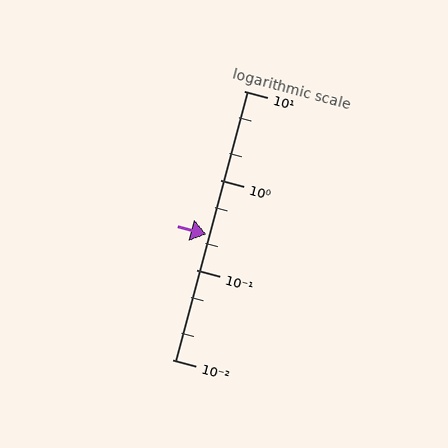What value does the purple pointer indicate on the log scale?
The pointer indicates approximately 0.25.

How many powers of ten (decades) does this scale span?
The scale spans 3 decades, from 0.01 to 10.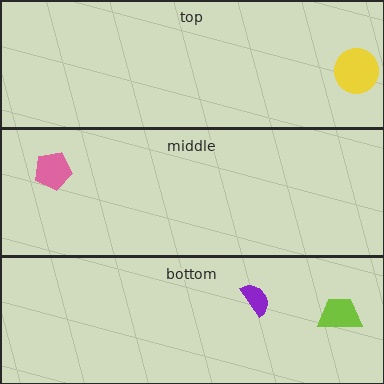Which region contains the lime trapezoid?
The bottom region.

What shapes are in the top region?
The yellow circle.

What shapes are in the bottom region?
The lime trapezoid, the purple semicircle.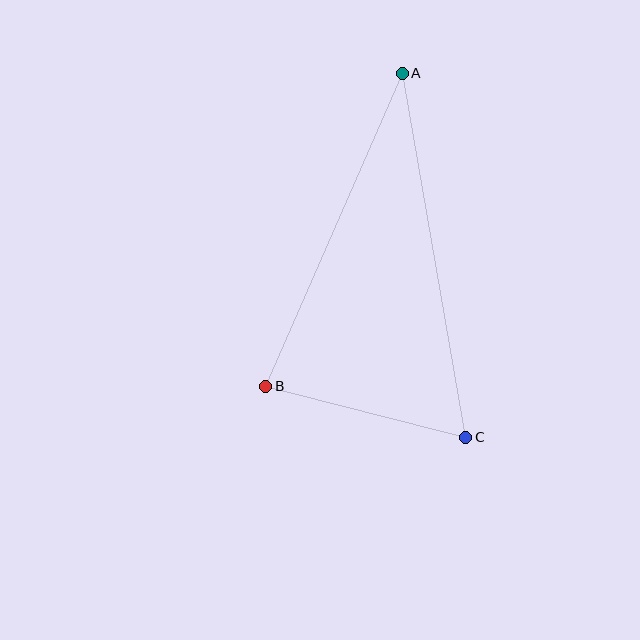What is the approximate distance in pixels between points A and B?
The distance between A and B is approximately 341 pixels.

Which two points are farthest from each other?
Points A and C are farthest from each other.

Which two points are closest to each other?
Points B and C are closest to each other.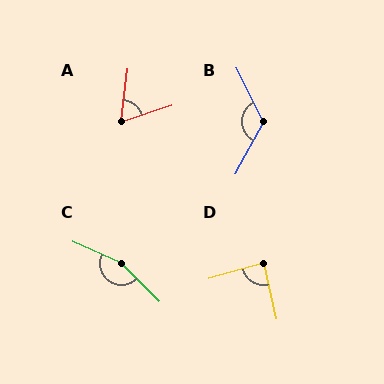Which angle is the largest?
C, at approximately 159 degrees.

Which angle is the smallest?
A, at approximately 65 degrees.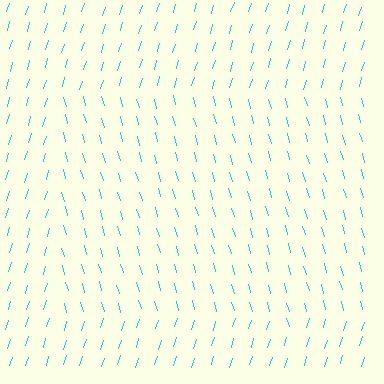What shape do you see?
I see a rectangle.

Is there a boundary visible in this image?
Yes, there is a texture boundary formed by a change in line orientation.